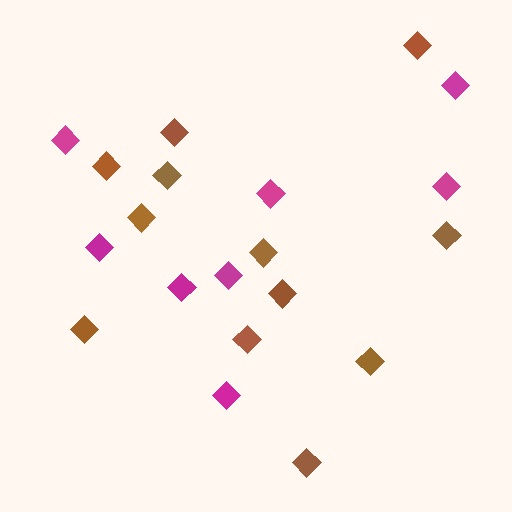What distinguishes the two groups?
There are 2 groups: one group of brown diamonds (12) and one group of magenta diamonds (8).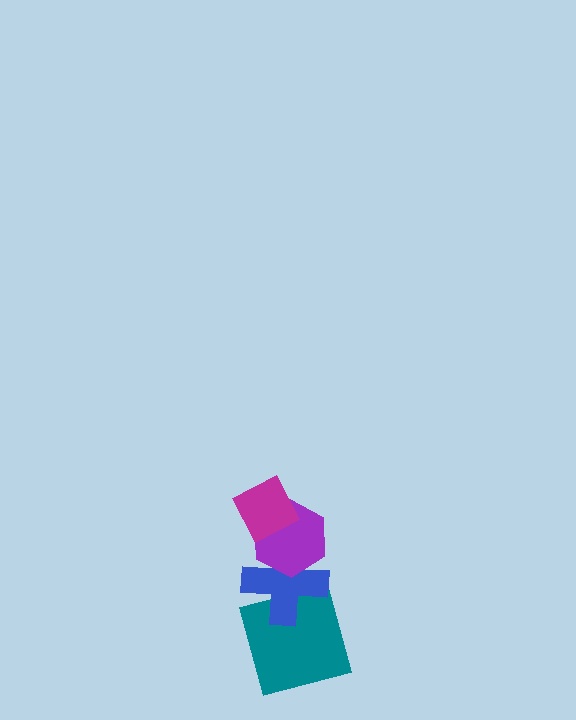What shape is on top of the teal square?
The blue cross is on top of the teal square.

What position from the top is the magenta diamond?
The magenta diamond is 1st from the top.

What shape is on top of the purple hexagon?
The magenta diamond is on top of the purple hexagon.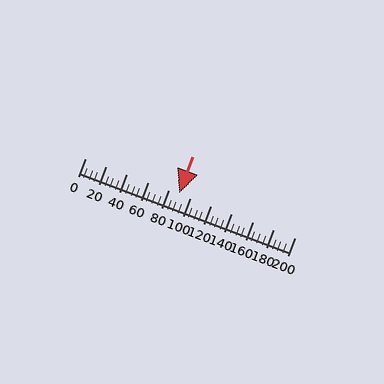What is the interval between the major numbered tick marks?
The major tick marks are spaced 20 units apart.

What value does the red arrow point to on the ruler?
The red arrow points to approximately 90.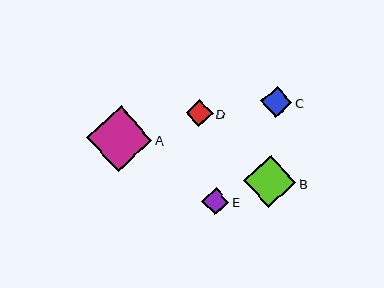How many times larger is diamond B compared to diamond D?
Diamond B is approximately 1.9 times the size of diamond D.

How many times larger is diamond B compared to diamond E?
Diamond B is approximately 1.9 times the size of diamond E.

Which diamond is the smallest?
Diamond E is the smallest with a size of approximately 27 pixels.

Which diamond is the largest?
Diamond A is the largest with a size of approximately 65 pixels.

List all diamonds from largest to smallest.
From largest to smallest: A, B, C, D, E.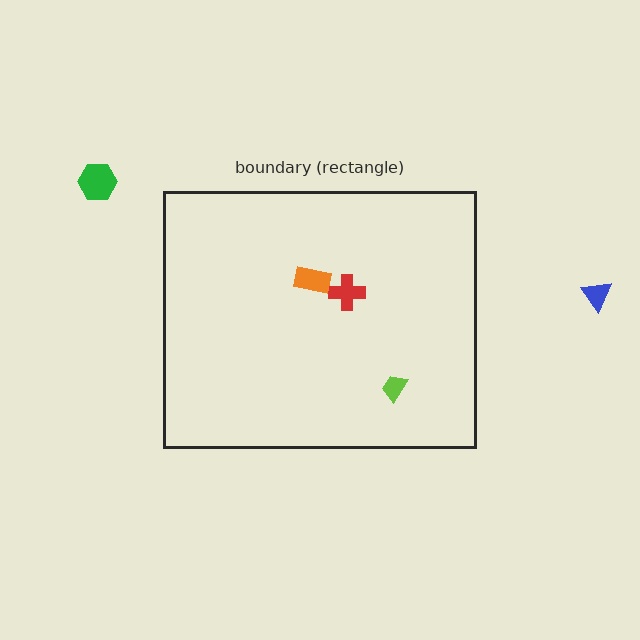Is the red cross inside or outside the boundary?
Inside.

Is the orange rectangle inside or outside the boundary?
Inside.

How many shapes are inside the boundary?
3 inside, 2 outside.